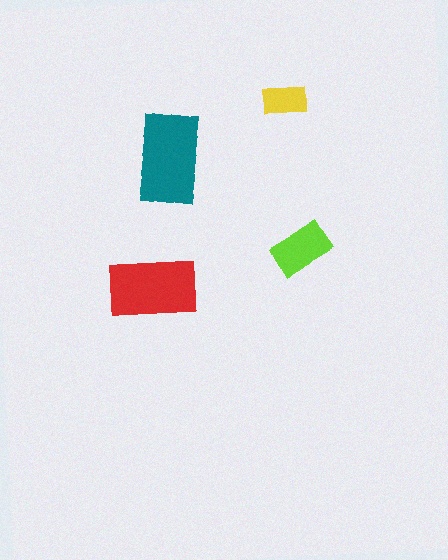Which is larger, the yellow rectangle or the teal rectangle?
The teal one.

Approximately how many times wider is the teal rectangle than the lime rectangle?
About 1.5 times wider.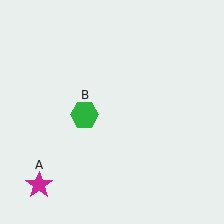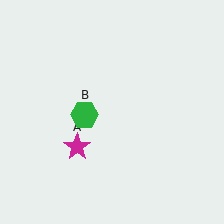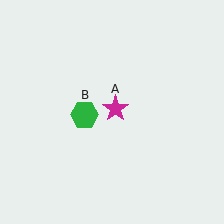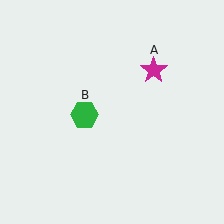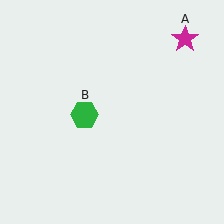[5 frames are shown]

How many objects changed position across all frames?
1 object changed position: magenta star (object A).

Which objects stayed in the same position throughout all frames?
Green hexagon (object B) remained stationary.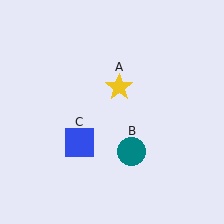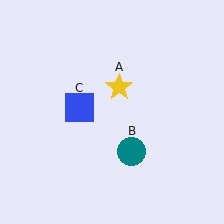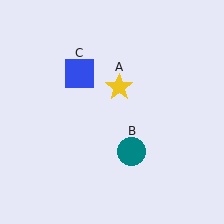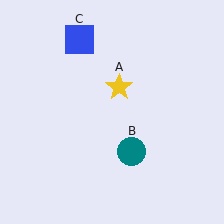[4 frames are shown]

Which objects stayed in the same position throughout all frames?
Yellow star (object A) and teal circle (object B) remained stationary.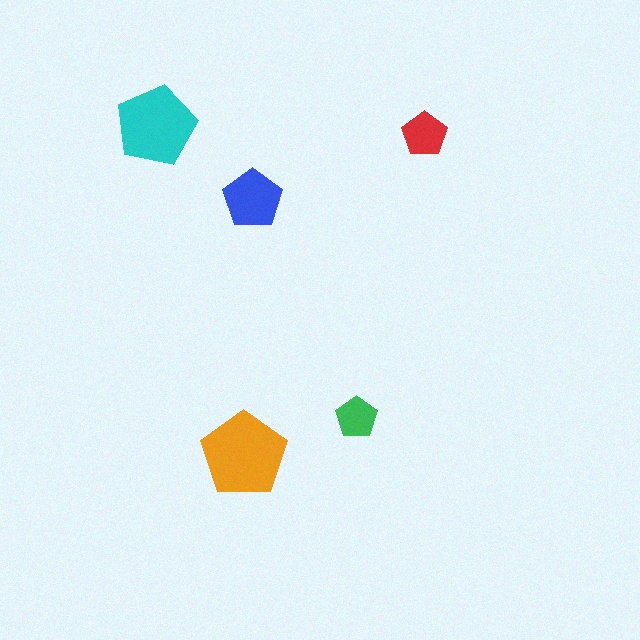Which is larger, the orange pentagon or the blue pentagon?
The orange one.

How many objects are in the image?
There are 5 objects in the image.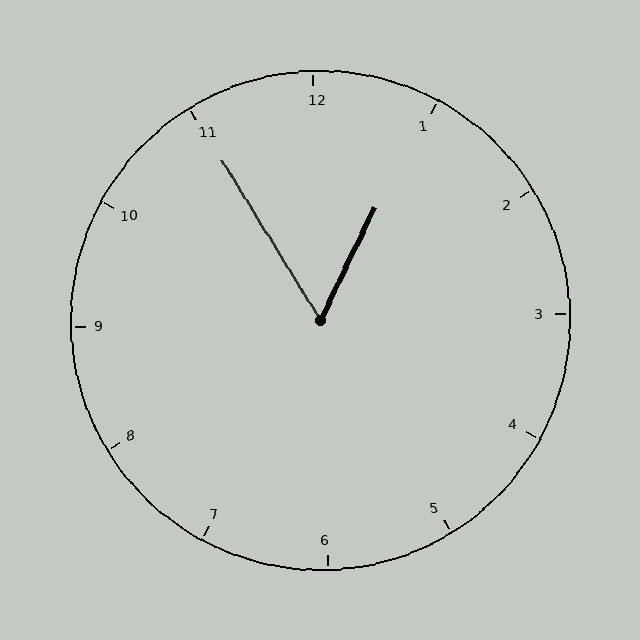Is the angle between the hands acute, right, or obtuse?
It is acute.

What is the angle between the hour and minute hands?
Approximately 58 degrees.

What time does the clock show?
12:55.